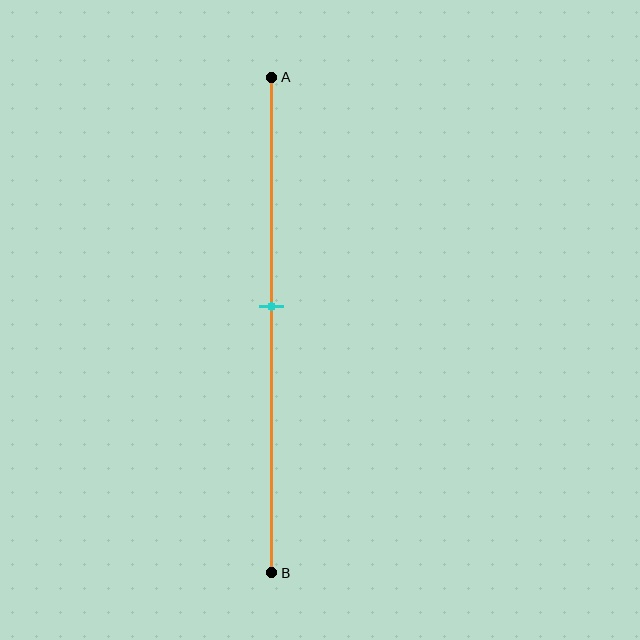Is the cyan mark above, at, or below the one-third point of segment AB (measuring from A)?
The cyan mark is below the one-third point of segment AB.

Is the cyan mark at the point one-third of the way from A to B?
No, the mark is at about 45% from A, not at the 33% one-third point.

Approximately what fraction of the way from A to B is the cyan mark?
The cyan mark is approximately 45% of the way from A to B.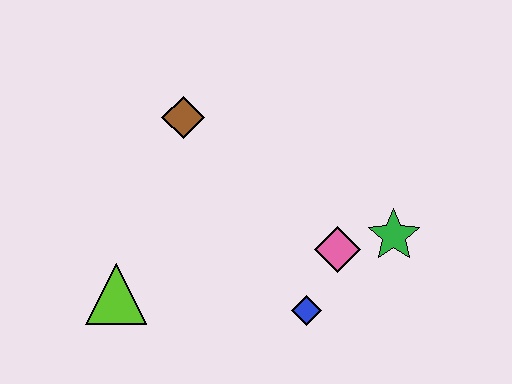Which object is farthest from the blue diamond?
The brown diamond is farthest from the blue diamond.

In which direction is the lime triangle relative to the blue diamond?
The lime triangle is to the left of the blue diamond.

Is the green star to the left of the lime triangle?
No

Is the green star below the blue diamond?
No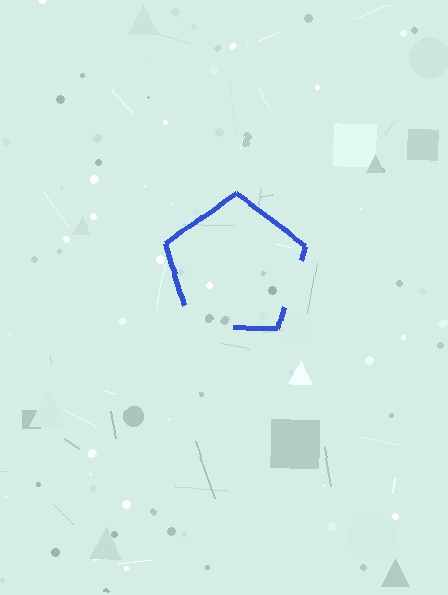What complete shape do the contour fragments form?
The contour fragments form a pentagon.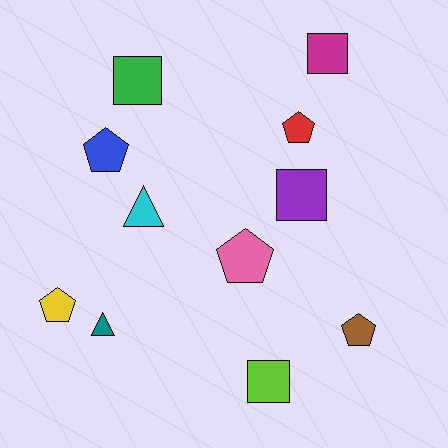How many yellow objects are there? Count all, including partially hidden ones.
There is 1 yellow object.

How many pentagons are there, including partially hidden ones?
There are 5 pentagons.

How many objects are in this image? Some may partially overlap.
There are 11 objects.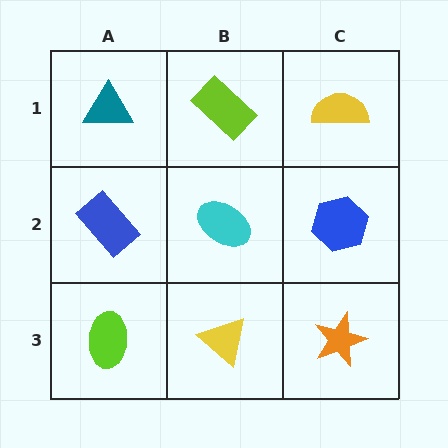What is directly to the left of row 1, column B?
A teal triangle.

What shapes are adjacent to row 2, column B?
A lime rectangle (row 1, column B), a yellow triangle (row 3, column B), a blue rectangle (row 2, column A), a blue hexagon (row 2, column C).